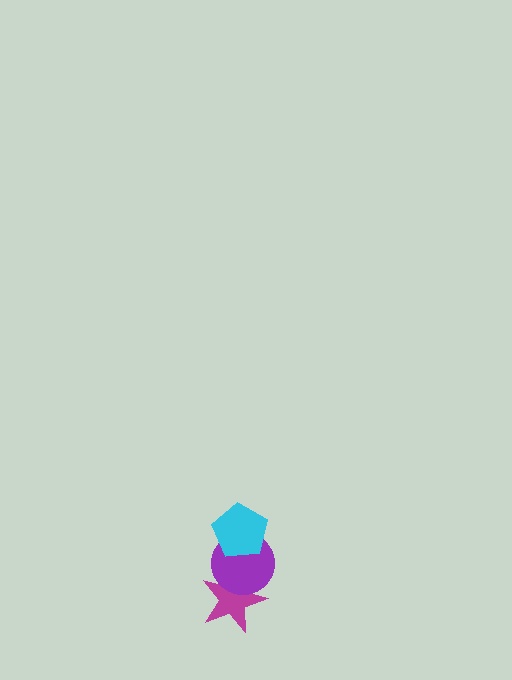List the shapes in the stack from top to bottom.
From top to bottom: the cyan pentagon, the purple circle, the magenta star.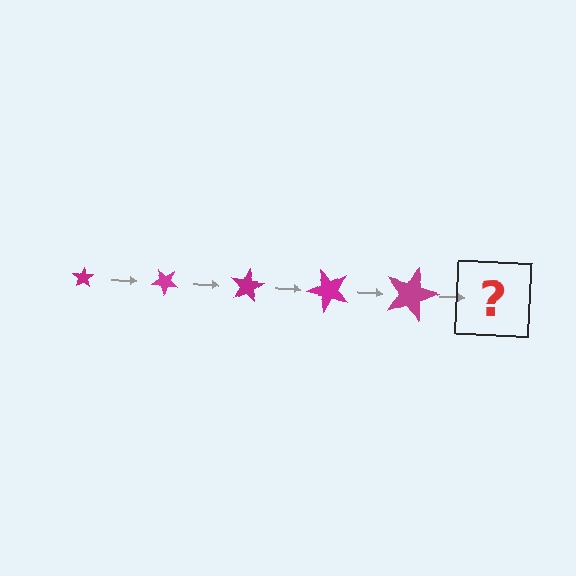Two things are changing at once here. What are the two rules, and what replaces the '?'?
The two rules are that the star grows larger each step and it rotates 40 degrees each step. The '?' should be a star, larger than the previous one and rotated 200 degrees from the start.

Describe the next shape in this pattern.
It should be a star, larger than the previous one and rotated 200 degrees from the start.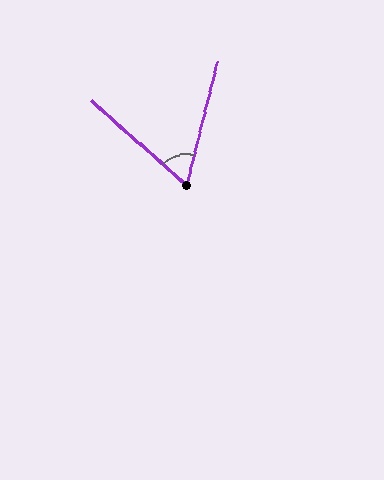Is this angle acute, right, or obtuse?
It is acute.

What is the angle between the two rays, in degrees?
Approximately 62 degrees.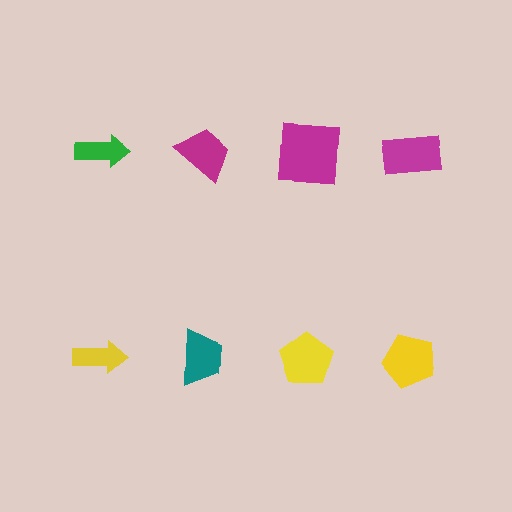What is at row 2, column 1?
A yellow arrow.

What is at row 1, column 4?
A magenta rectangle.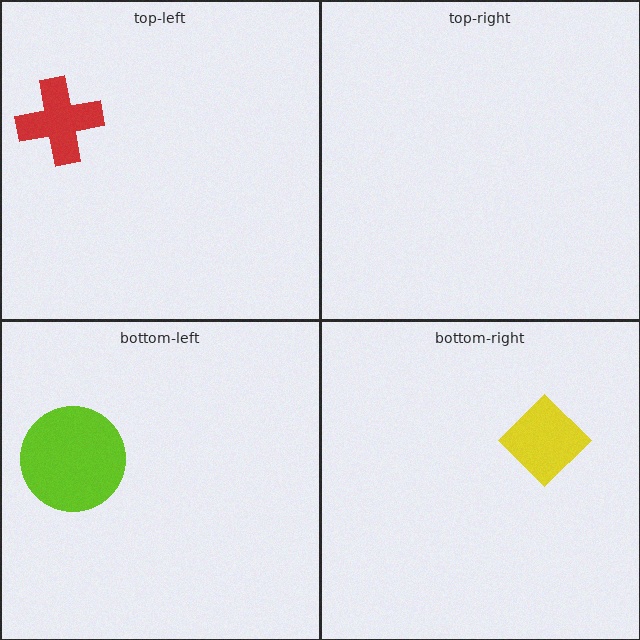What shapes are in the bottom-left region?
The lime circle.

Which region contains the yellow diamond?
The bottom-right region.